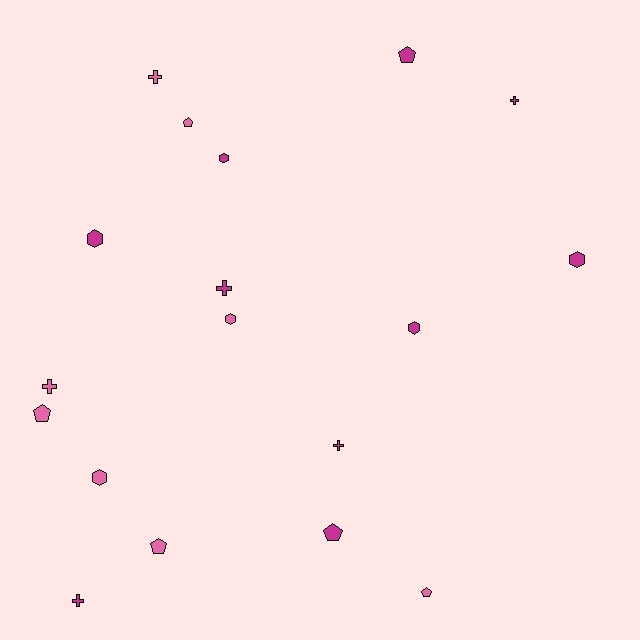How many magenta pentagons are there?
There are 2 magenta pentagons.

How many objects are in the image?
There are 18 objects.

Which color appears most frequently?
Magenta, with 10 objects.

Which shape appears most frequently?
Pentagon, with 6 objects.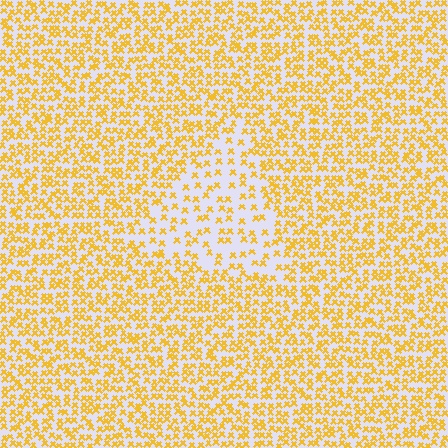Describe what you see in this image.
The image contains small yellow elements arranged at two different densities. A triangle-shaped region is visible where the elements are less densely packed than the surrounding area.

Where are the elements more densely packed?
The elements are more densely packed outside the triangle boundary.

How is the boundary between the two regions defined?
The boundary is defined by a change in element density (approximately 2.1x ratio). All elements are the same color, size, and shape.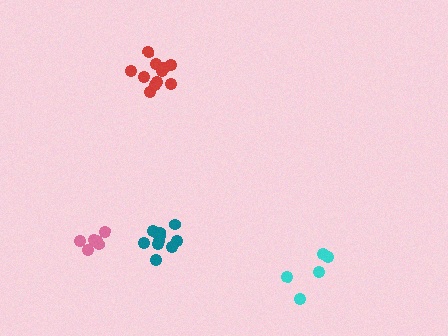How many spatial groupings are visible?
There are 4 spatial groupings.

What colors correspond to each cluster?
The clusters are colored: teal, cyan, red, pink.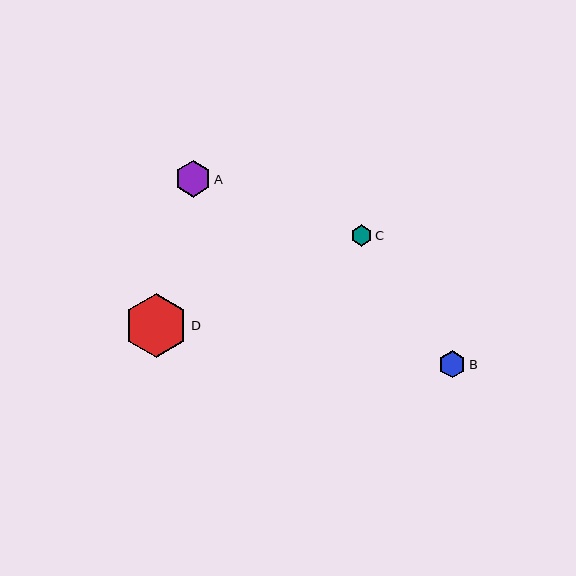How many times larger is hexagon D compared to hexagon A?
Hexagon D is approximately 1.8 times the size of hexagon A.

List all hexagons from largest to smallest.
From largest to smallest: D, A, B, C.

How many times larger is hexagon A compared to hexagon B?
Hexagon A is approximately 1.4 times the size of hexagon B.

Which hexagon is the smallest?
Hexagon C is the smallest with a size of approximately 21 pixels.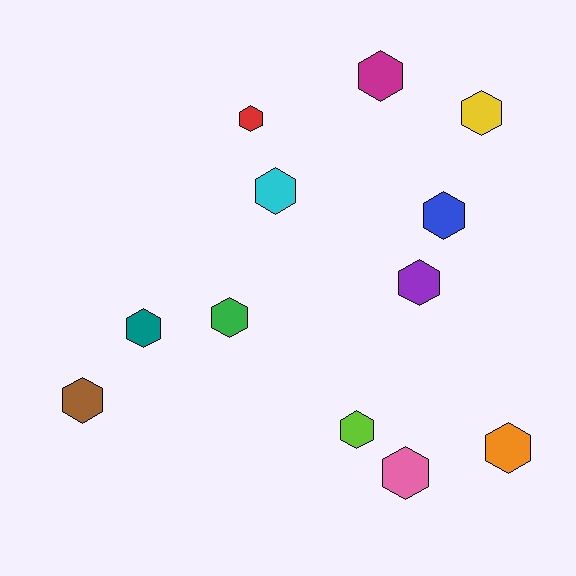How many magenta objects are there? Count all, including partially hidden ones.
There is 1 magenta object.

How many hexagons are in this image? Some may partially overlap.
There are 12 hexagons.